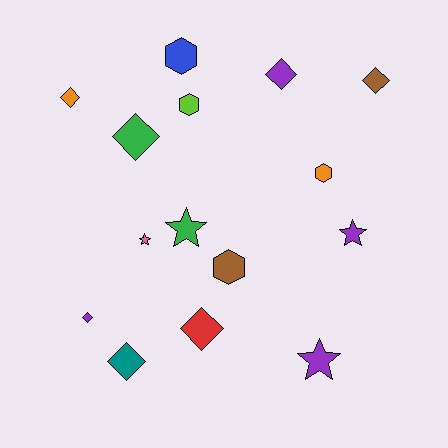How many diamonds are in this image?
There are 7 diamonds.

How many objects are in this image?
There are 15 objects.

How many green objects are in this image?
There are 2 green objects.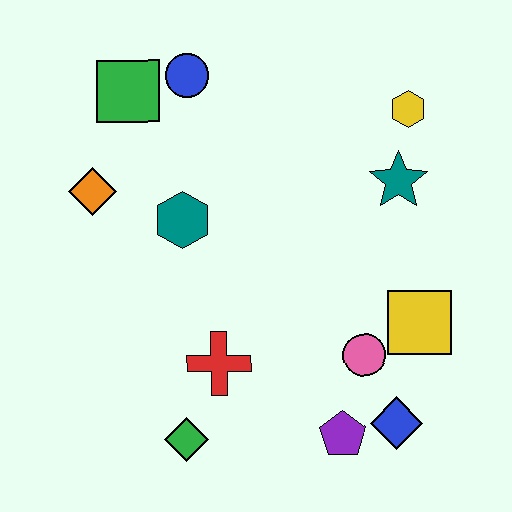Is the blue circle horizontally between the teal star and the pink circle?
No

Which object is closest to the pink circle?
The yellow square is closest to the pink circle.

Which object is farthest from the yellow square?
The green square is farthest from the yellow square.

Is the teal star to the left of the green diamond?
No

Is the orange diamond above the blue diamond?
Yes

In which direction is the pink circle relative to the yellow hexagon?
The pink circle is below the yellow hexagon.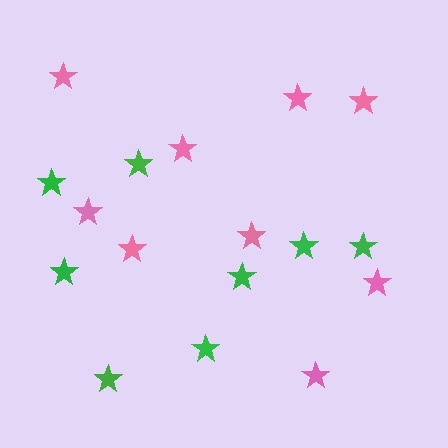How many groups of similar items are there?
There are 2 groups: one group of pink stars (9) and one group of green stars (8).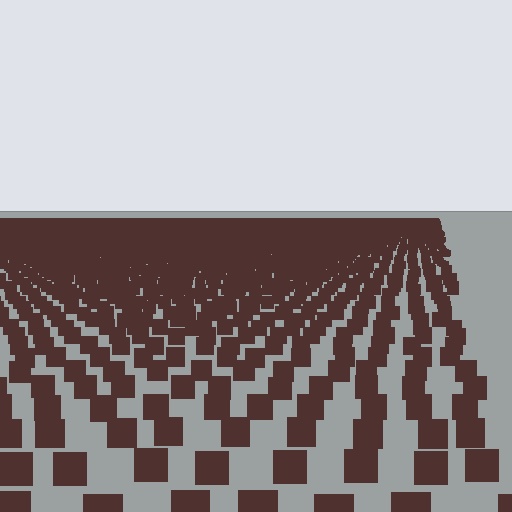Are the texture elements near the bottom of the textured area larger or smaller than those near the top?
Larger. Near the bottom, elements are closer to the viewer and appear at a bigger on-screen size.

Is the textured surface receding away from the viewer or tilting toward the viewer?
The surface is receding away from the viewer. Texture elements get smaller and denser toward the top.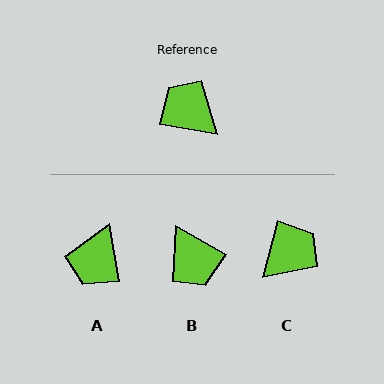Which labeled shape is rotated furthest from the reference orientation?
B, about 161 degrees away.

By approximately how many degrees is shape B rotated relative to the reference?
Approximately 161 degrees counter-clockwise.